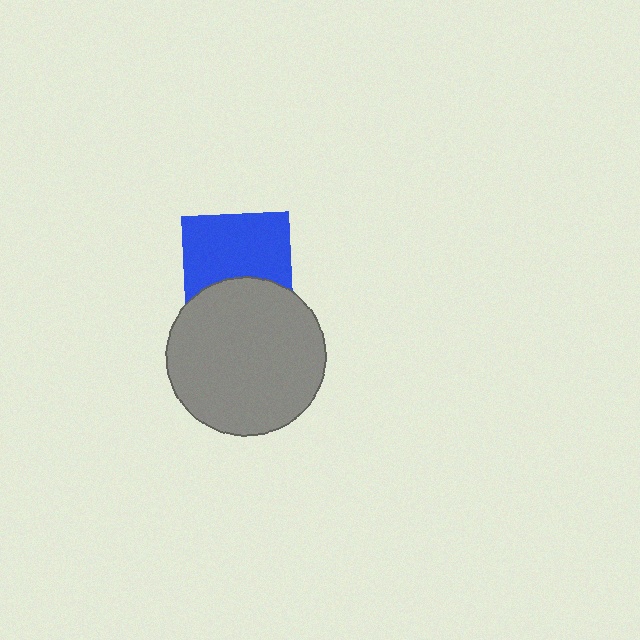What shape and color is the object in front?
The object in front is a gray circle.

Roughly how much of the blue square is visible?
About half of it is visible (roughly 64%).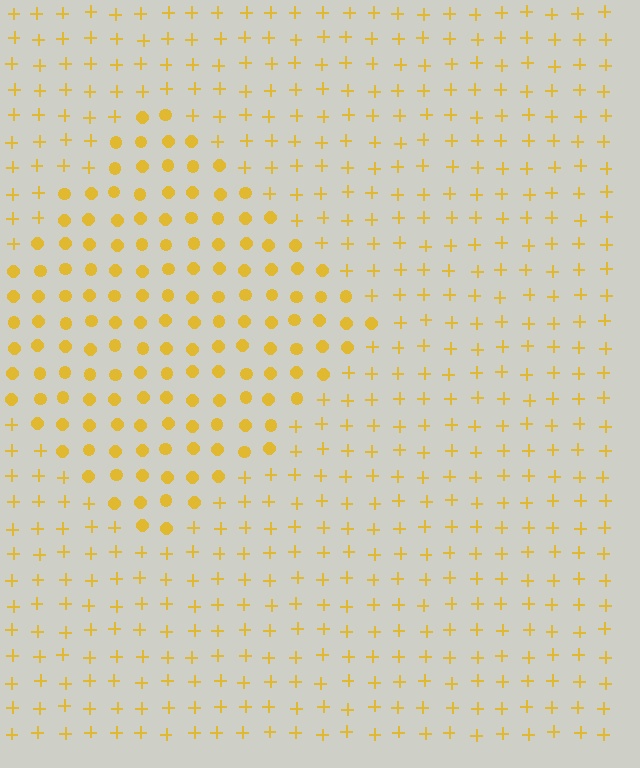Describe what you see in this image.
The image is filled with small yellow elements arranged in a uniform grid. A diamond-shaped region contains circles, while the surrounding area contains plus signs. The boundary is defined purely by the change in element shape.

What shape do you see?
I see a diamond.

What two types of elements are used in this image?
The image uses circles inside the diamond region and plus signs outside it.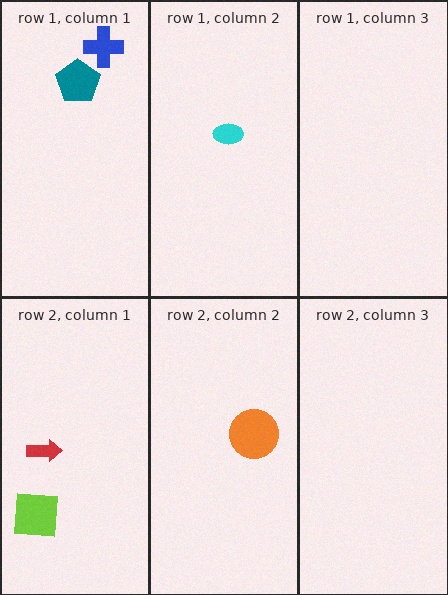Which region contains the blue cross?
The row 1, column 1 region.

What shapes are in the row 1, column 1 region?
The blue cross, the teal pentagon.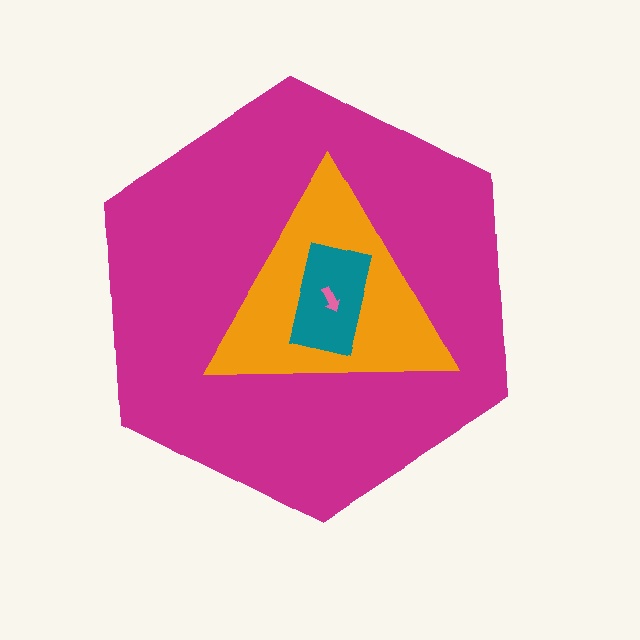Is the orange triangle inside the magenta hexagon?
Yes.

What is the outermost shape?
The magenta hexagon.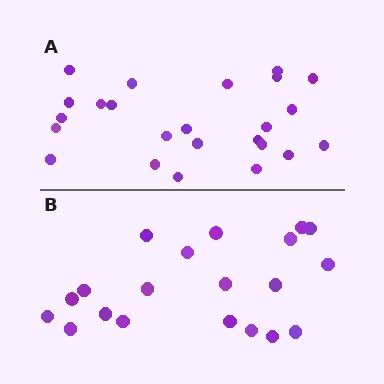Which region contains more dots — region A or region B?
Region A (the top region) has more dots.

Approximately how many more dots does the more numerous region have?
Region A has about 4 more dots than region B.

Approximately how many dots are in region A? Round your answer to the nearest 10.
About 20 dots. (The exact count is 24, which rounds to 20.)